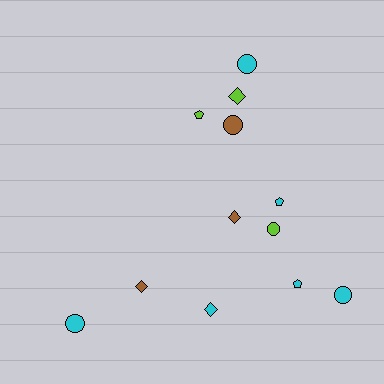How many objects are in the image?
There are 12 objects.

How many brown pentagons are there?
There are no brown pentagons.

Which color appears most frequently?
Cyan, with 6 objects.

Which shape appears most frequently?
Circle, with 5 objects.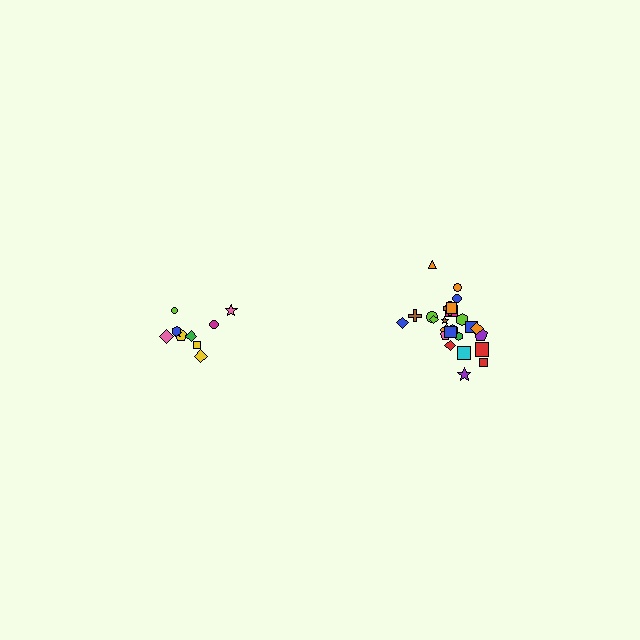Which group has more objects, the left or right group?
The right group.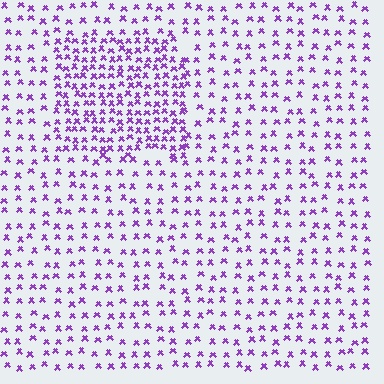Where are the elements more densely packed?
The elements are more densely packed inside the rectangle boundary.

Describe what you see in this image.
The image contains small purple elements arranged at two different densities. A rectangle-shaped region is visible where the elements are more densely packed than the surrounding area.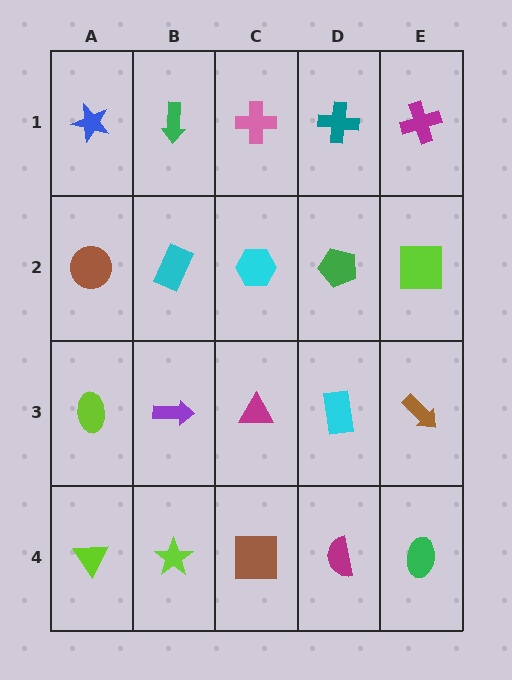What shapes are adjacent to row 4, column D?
A cyan rectangle (row 3, column D), a brown square (row 4, column C), a green ellipse (row 4, column E).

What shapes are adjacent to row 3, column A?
A brown circle (row 2, column A), a lime triangle (row 4, column A), a purple arrow (row 3, column B).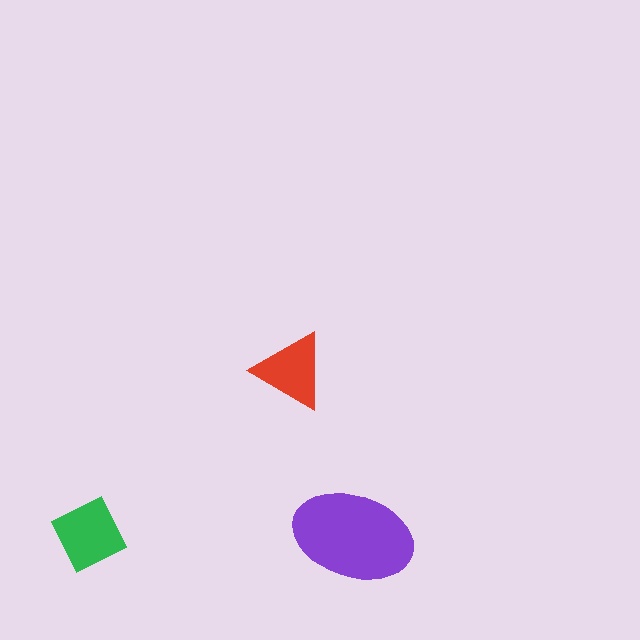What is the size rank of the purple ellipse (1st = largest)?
1st.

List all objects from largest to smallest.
The purple ellipse, the green diamond, the red triangle.